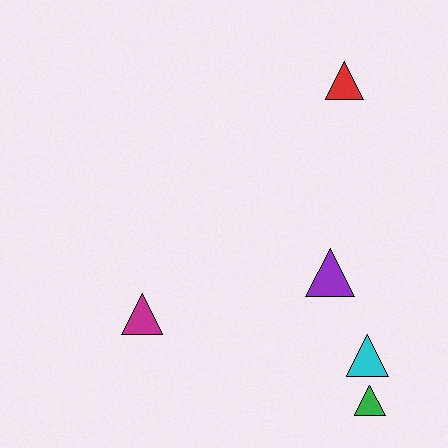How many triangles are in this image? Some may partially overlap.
There are 5 triangles.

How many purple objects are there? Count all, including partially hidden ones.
There is 1 purple object.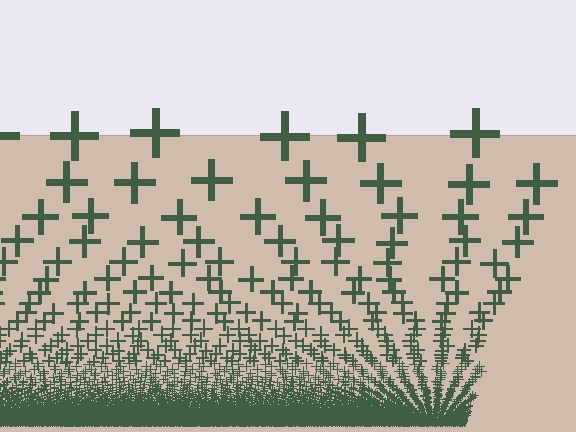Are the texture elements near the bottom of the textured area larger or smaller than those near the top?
Smaller. The gradient is inverted — elements near the bottom are smaller and denser.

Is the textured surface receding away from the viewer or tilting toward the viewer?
The surface appears to tilt toward the viewer. Texture elements get larger and sparser toward the top.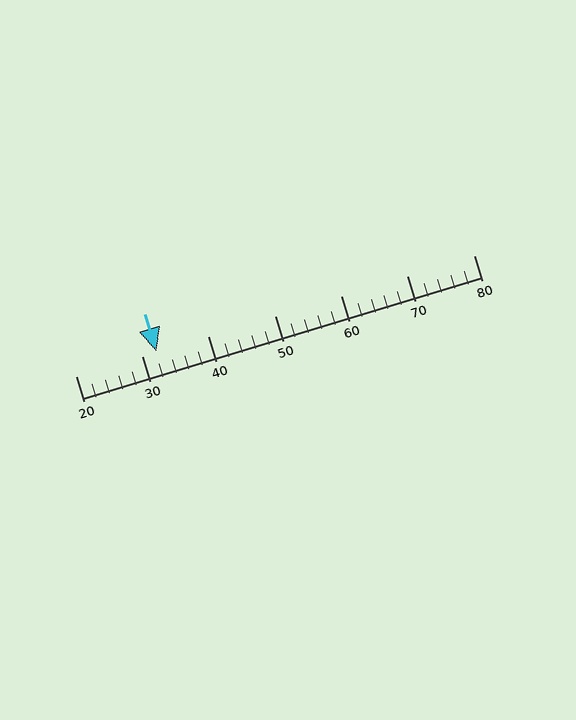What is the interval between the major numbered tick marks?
The major tick marks are spaced 10 units apart.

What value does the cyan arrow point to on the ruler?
The cyan arrow points to approximately 32.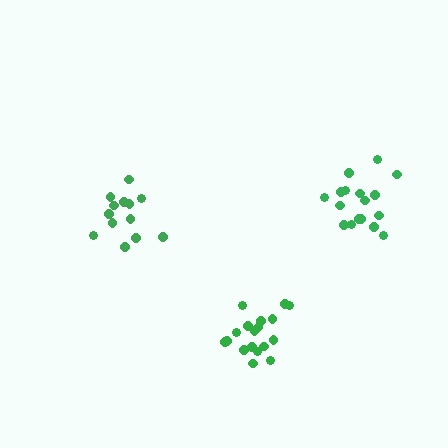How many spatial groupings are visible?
There are 3 spatial groupings.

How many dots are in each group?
Group 1: 13 dots, Group 2: 19 dots, Group 3: 17 dots (49 total).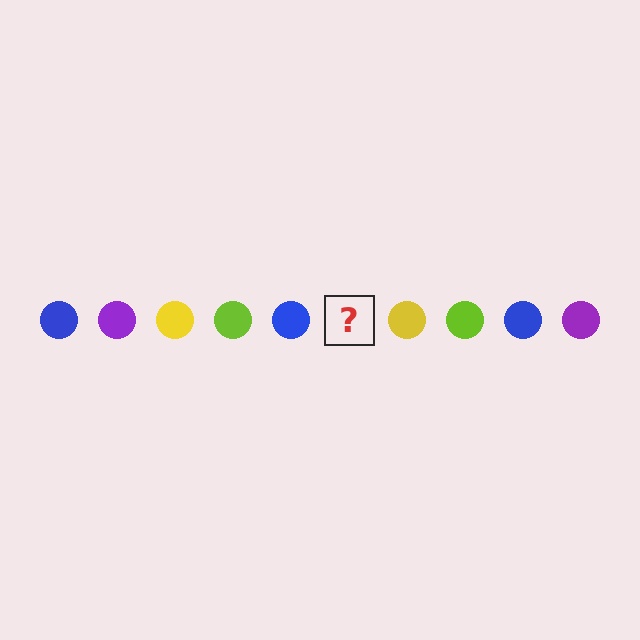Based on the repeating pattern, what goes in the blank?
The blank should be a purple circle.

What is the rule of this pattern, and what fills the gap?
The rule is that the pattern cycles through blue, purple, yellow, lime circles. The gap should be filled with a purple circle.